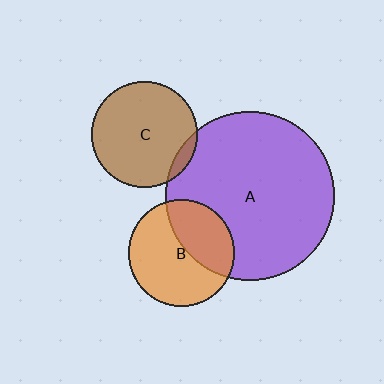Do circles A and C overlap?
Yes.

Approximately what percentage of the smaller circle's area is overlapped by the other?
Approximately 5%.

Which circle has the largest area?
Circle A (purple).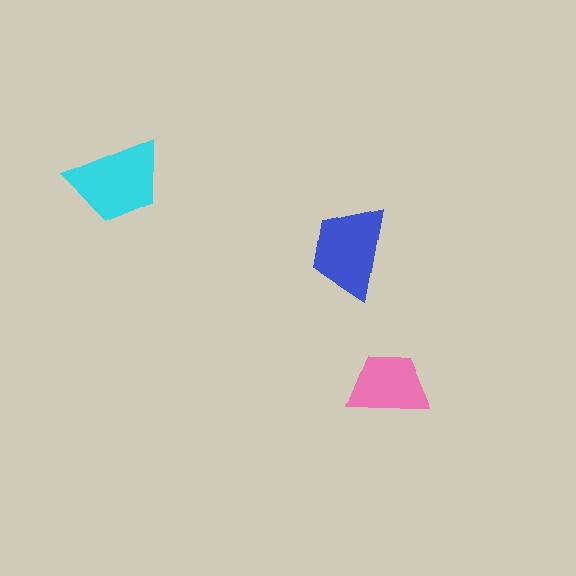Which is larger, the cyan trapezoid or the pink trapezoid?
The cyan one.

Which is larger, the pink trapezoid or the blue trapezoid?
The blue one.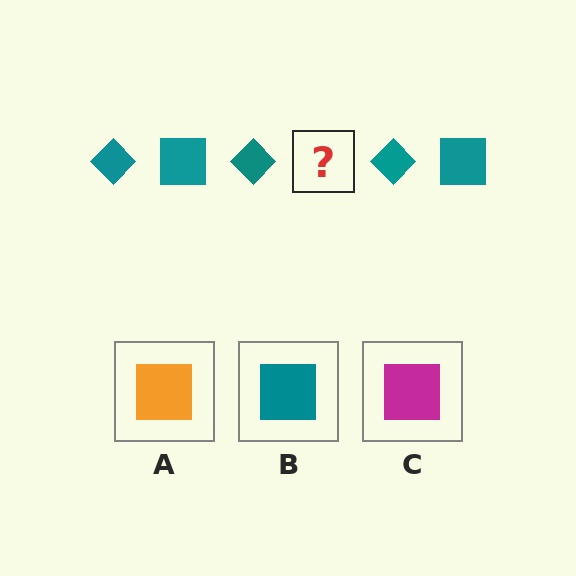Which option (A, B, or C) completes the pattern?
B.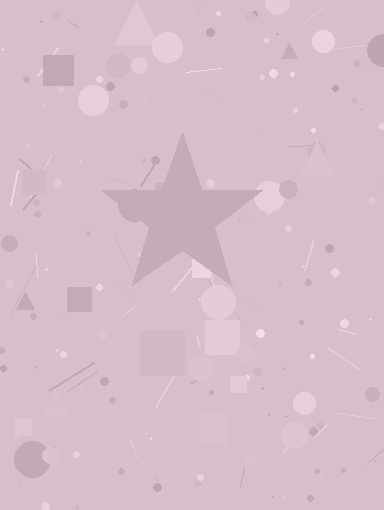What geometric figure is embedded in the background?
A star is embedded in the background.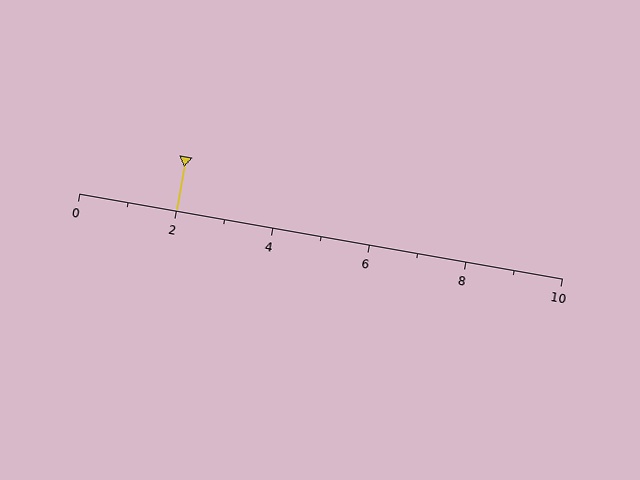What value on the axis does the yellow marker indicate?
The marker indicates approximately 2.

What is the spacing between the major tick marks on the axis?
The major ticks are spaced 2 apart.